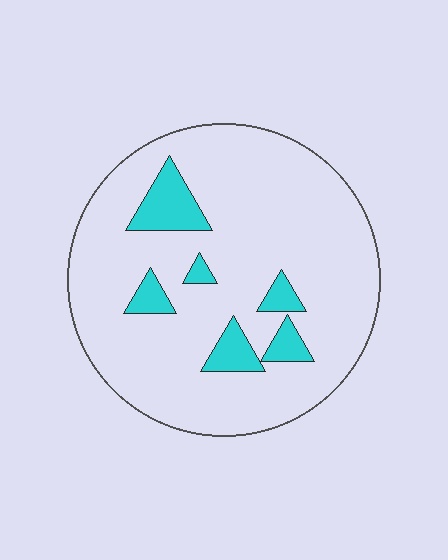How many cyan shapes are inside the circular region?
6.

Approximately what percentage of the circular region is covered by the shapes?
Approximately 10%.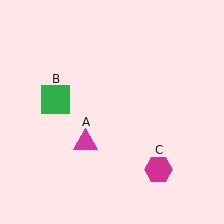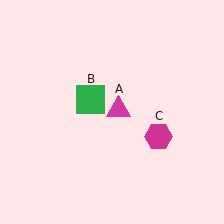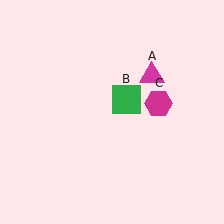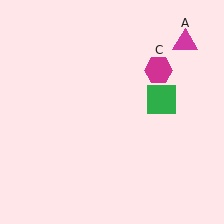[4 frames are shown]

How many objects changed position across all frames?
3 objects changed position: magenta triangle (object A), green square (object B), magenta hexagon (object C).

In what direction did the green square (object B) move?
The green square (object B) moved right.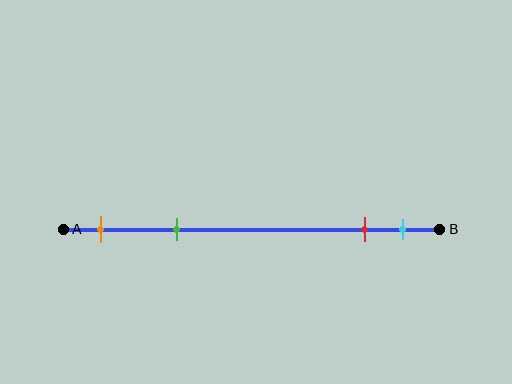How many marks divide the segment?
There are 4 marks dividing the segment.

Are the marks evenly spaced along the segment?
No, the marks are not evenly spaced.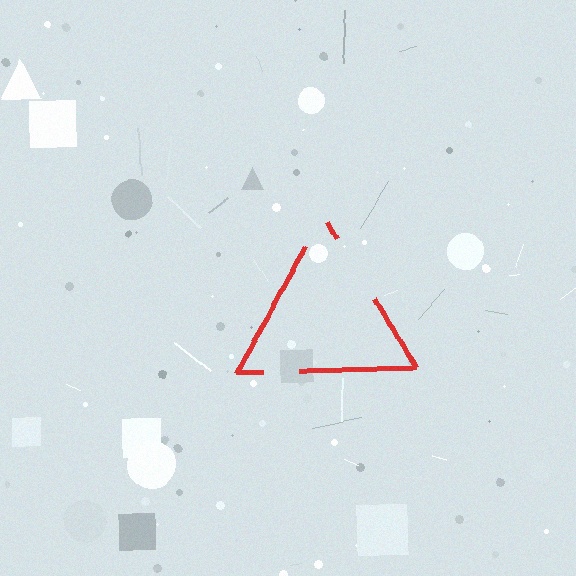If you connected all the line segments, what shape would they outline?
They would outline a triangle.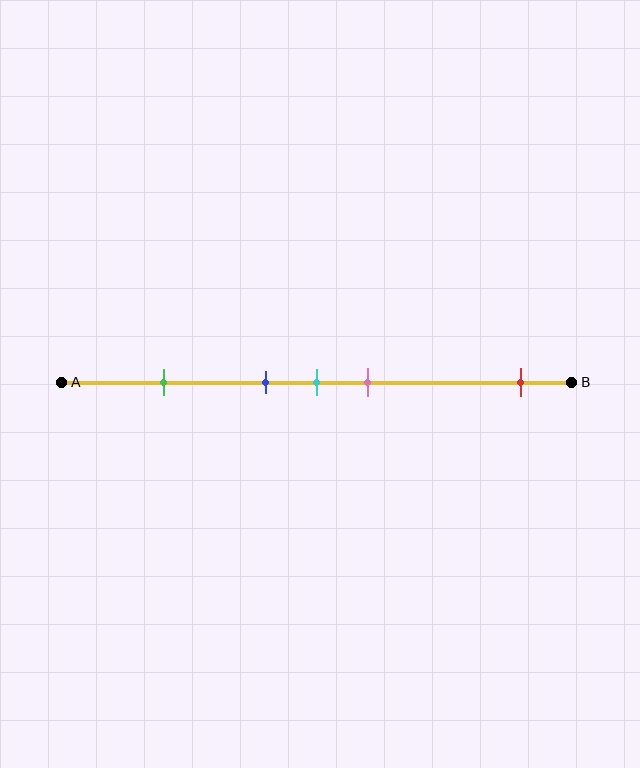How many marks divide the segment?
There are 5 marks dividing the segment.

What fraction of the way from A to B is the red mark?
The red mark is approximately 90% (0.9) of the way from A to B.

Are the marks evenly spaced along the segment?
No, the marks are not evenly spaced.